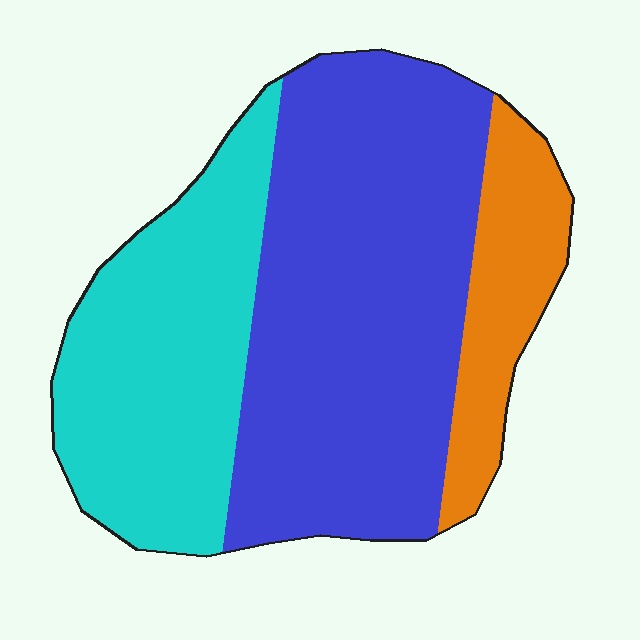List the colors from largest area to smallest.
From largest to smallest: blue, cyan, orange.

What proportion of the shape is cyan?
Cyan takes up about one third (1/3) of the shape.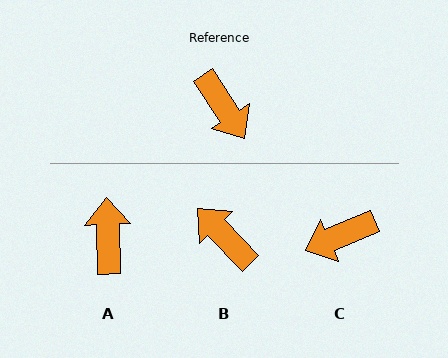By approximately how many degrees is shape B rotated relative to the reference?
Approximately 169 degrees clockwise.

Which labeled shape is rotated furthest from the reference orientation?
B, about 169 degrees away.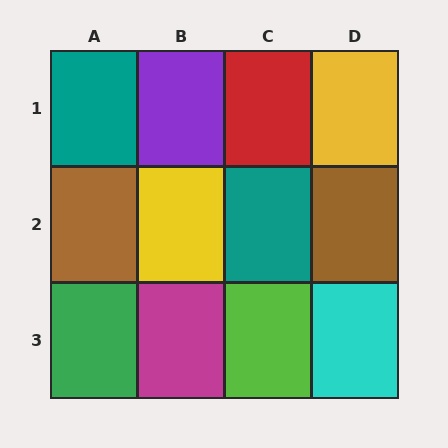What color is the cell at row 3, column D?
Cyan.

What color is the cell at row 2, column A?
Brown.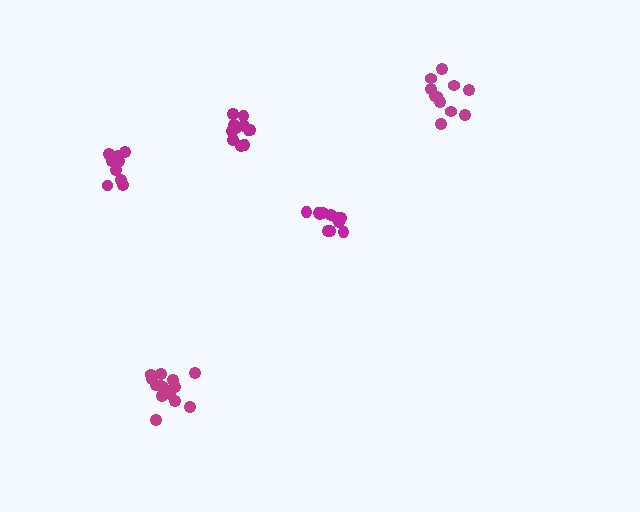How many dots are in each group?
Group 1: 9 dots, Group 2: 14 dots, Group 3: 11 dots, Group 4: 13 dots, Group 5: 11 dots (58 total).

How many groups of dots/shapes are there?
There are 5 groups.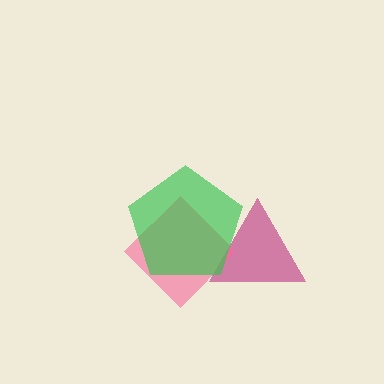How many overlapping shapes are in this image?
There are 3 overlapping shapes in the image.